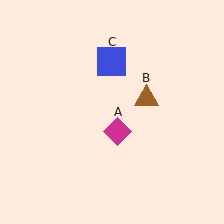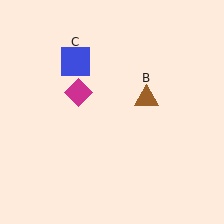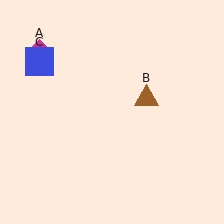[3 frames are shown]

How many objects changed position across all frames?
2 objects changed position: magenta diamond (object A), blue square (object C).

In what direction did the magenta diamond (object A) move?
The magenta diamond (object A) moved up and to the left.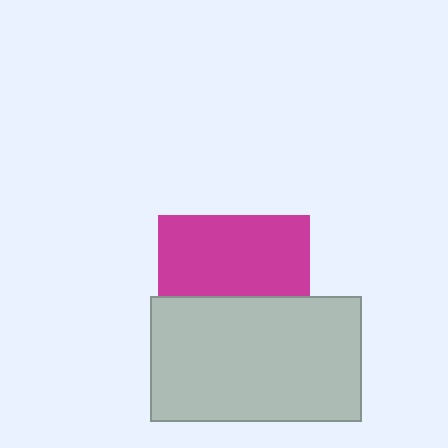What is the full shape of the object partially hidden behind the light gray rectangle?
The partially hidden object is a magenta square.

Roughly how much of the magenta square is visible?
About half of it is visible (roughly 53%).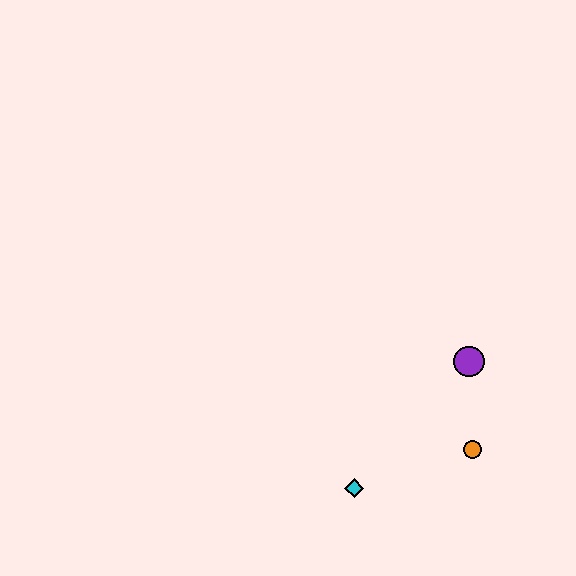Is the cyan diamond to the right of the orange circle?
No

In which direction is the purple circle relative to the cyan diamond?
The purple circle is above the cyan diamond.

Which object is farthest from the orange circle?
The cyan diamond is farthest from the orange circle.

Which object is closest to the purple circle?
The orange circle is closest to the purple circle.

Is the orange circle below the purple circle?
Yes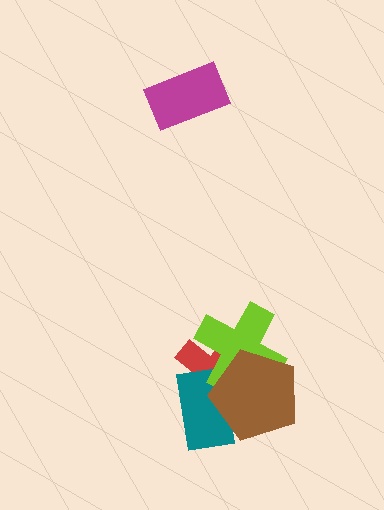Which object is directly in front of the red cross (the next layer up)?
The teal rectangle is directly in front of the red cross.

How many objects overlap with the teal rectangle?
3 objects overlap with the teal rectangle.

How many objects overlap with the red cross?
3 objects overlap with the red cross.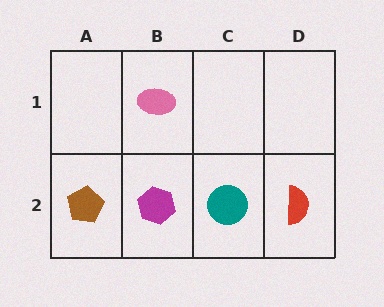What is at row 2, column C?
A teal circle.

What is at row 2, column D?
A red semicircle.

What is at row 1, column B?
A pink ellipse.